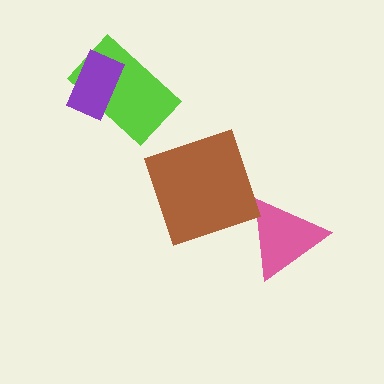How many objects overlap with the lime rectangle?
1 object overlaps with the lime rectangle.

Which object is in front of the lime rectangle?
The purple rectangle is in front of the lime rectangle.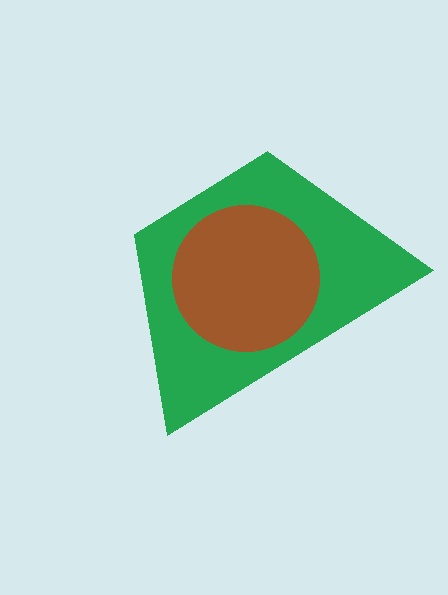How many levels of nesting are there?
2.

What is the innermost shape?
The brown circle.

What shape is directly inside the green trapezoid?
The brown circle.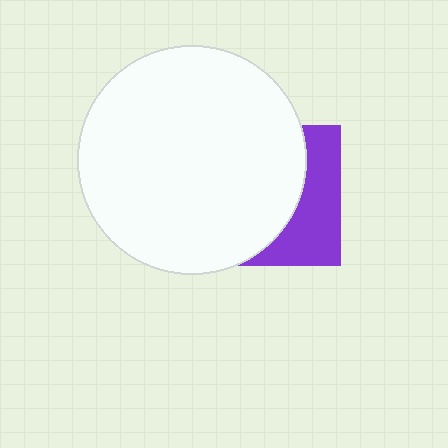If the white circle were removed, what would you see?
You would see the complete purple square.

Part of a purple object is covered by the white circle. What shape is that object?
It is a square.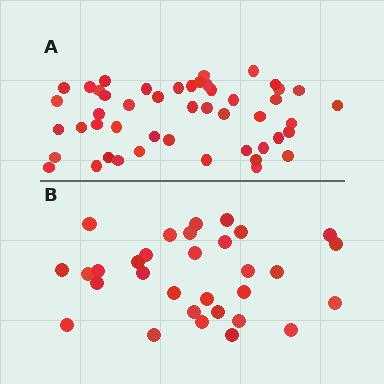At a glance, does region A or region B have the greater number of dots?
Region A (the top region) has more dots.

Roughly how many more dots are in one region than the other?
Region A has approximately 15 more dots than region B.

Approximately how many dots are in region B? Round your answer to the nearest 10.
About 30 dots. (The exact count is 31, which rounds to 30.)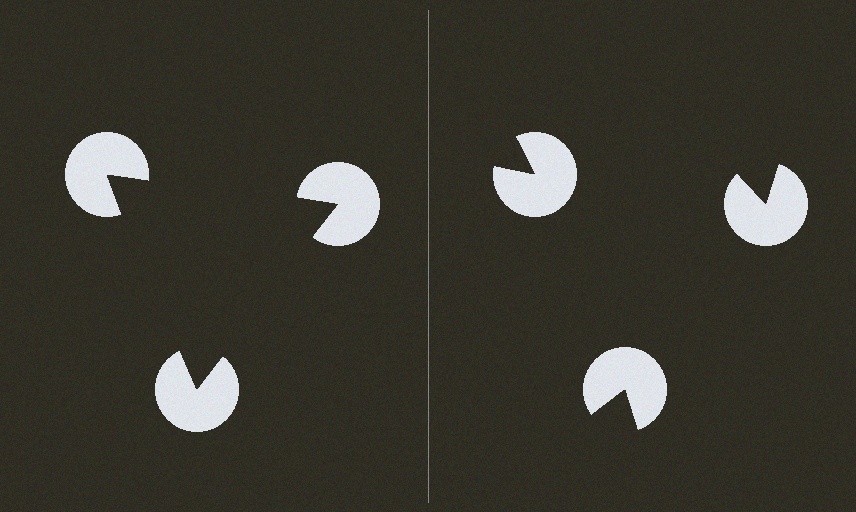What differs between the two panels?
The pac-man discs are positioned identically on both sides; only the wedge orientations differ. On the left they align to a triangle; on the right they are misaligned.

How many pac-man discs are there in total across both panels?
6 — 3 on each side.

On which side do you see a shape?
An illusory triangle appears on the left side. On the right side the wedge cuts are rotated, so no coherent shape forms.